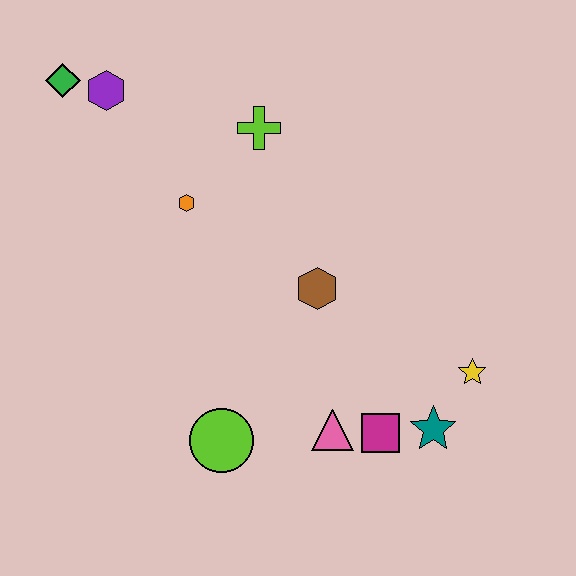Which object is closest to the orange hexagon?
The lime cross is closest to the orange hexagon.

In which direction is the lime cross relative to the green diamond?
The lime cross is to the right of the green diamond.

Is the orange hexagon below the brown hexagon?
No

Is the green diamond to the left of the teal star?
Yes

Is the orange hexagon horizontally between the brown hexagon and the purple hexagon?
Yes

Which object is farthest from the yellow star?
The green diamond is farthest from the yellow star.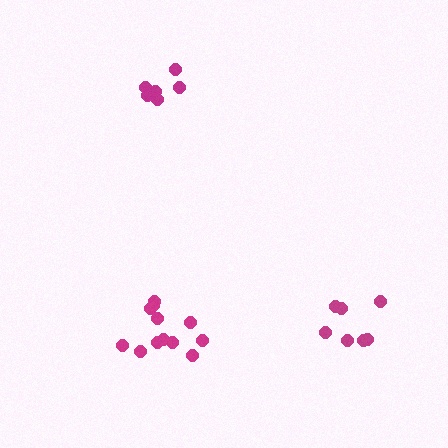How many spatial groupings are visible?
There are 3 spatial groupings.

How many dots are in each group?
Group 1: 12 dots, Group 2: 6 dots, Group 3: 7 dots (25 total).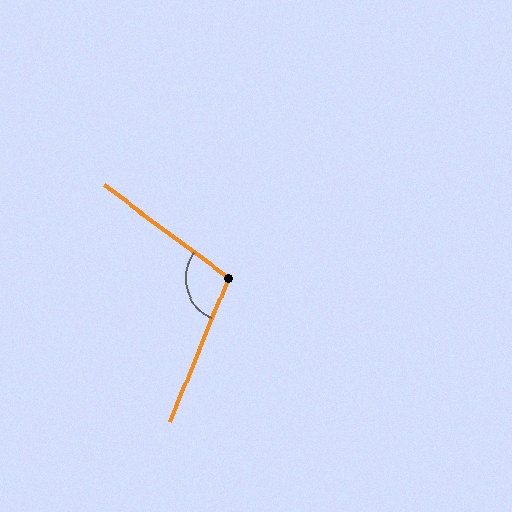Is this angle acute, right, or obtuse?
It is obtuse.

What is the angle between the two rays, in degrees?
Approximately 105 degrees.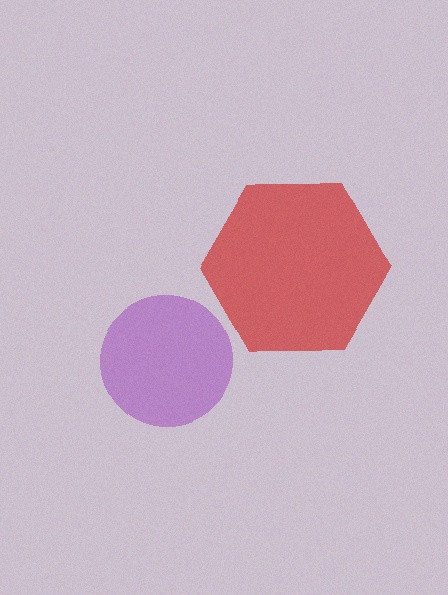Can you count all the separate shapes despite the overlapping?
Yes, there are 2 separate shapes.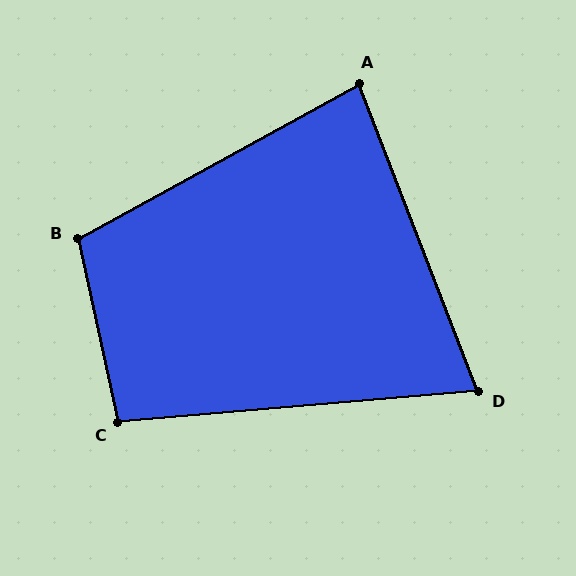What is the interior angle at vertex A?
Approximately 82 degrees (acute).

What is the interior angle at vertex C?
Approximately 98 degrees (obtuse).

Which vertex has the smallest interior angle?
D, at approximately 74 degrees.